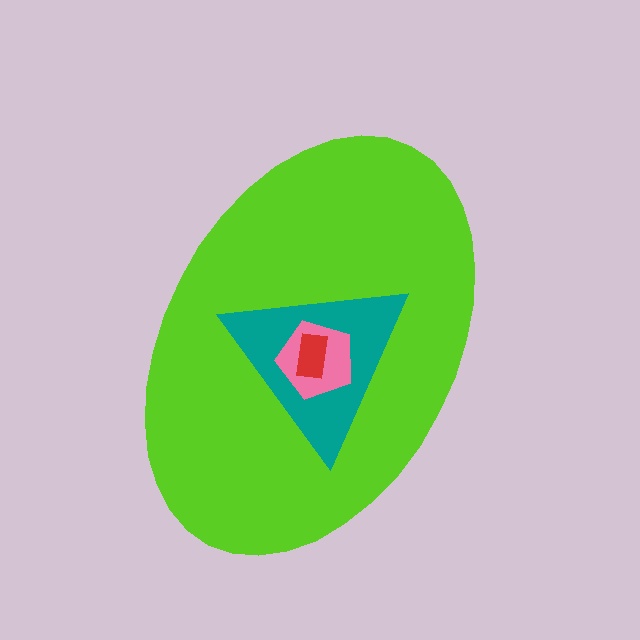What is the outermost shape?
The lime ellipse.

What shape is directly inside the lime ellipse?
The teal triangle.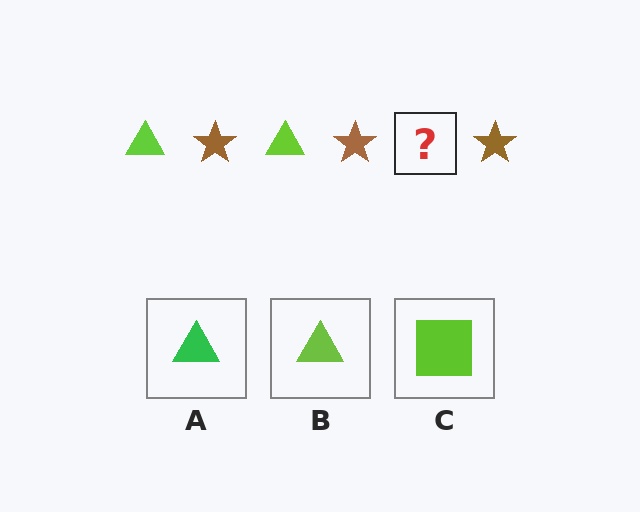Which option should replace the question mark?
Option B.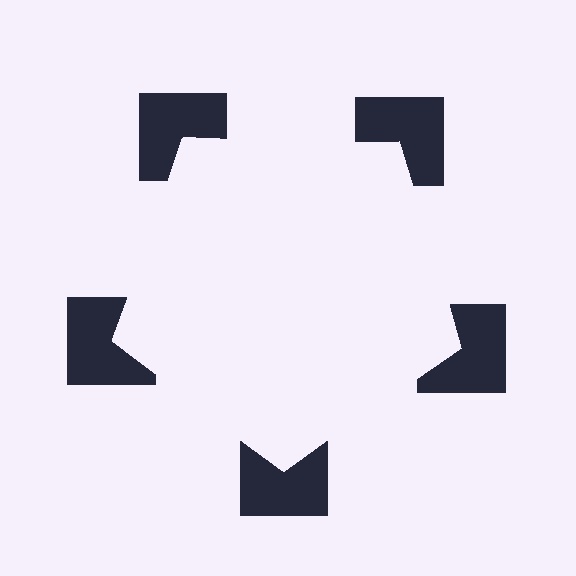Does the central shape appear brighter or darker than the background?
It typically appears slightly brighter than the background, even though no actual brightness change is drawn.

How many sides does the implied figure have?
5 sides.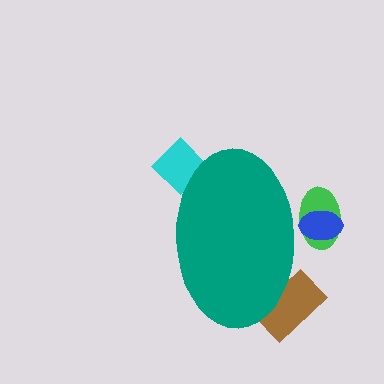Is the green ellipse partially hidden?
Yes, the green ellipse is partially hidden behind the teal ellipse.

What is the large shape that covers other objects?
A teal ellipse.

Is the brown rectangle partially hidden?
Yes, the brown rectangle is partially hidden behind the teal ellipse.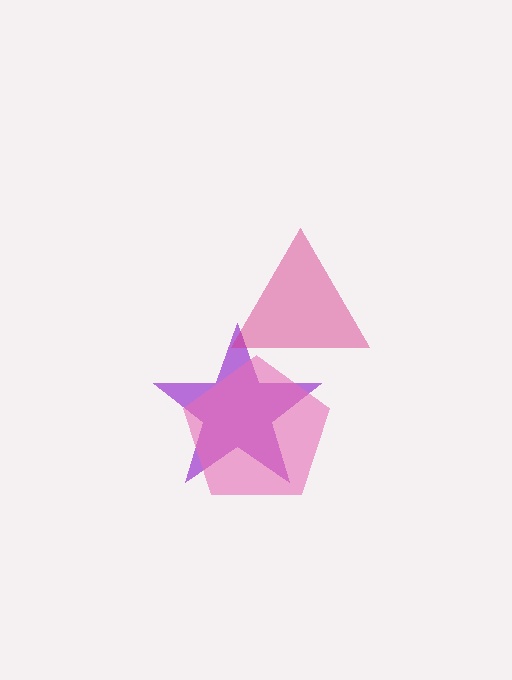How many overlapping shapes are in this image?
There are 3 overlapping shapes in the image.